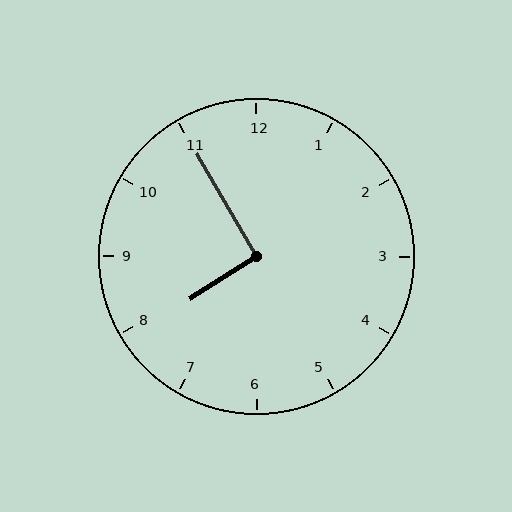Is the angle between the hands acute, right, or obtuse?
It is right.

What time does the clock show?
7:55.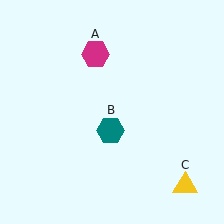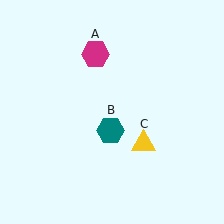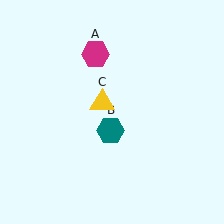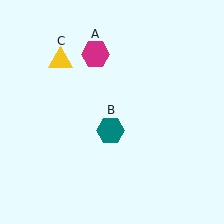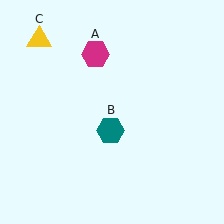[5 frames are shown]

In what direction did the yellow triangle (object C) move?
The yellow triangle (object C) moved up and to the left.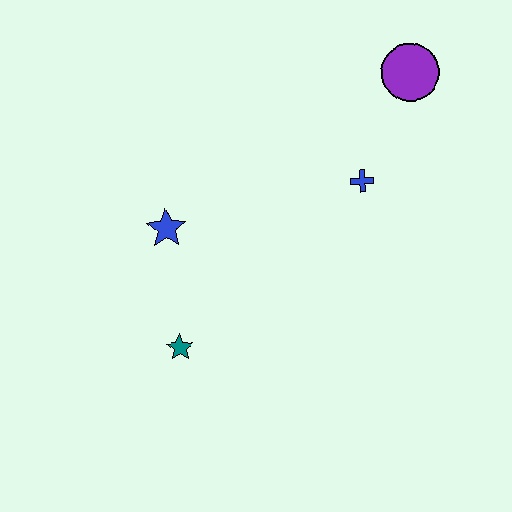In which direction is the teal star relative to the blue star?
The teal star is below the blue star.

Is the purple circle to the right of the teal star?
Yes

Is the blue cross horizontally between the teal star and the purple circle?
Yes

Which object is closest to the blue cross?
The purple circle is closest to the blue cross.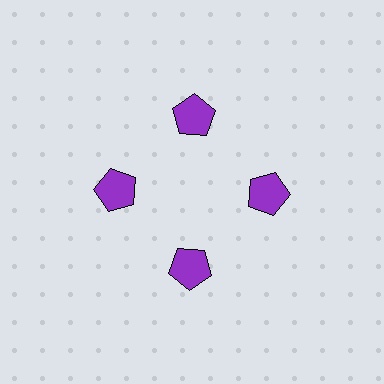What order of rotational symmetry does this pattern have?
This pattern has 4-fold rotational symmetry.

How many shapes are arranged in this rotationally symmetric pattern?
There are 4 shapes, arranged in 4 groups of 1.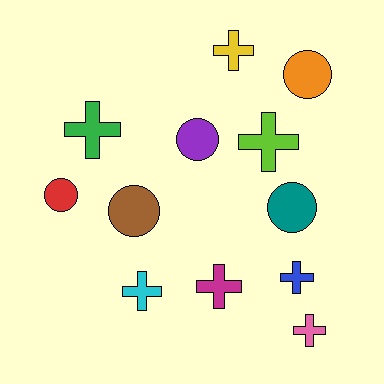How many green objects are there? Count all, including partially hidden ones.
There is 1 green object.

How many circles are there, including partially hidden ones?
There are 5 circles.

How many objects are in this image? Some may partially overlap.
There are 12 objects.